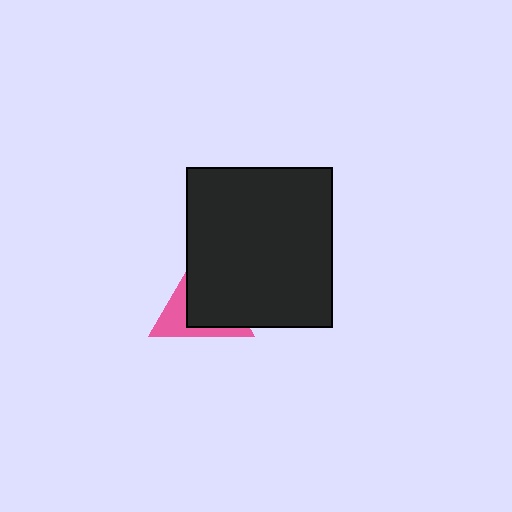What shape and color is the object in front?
The object in front is a black rectangle.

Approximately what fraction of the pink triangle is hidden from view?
Roughly 62% of the pink triangle is hidden behind the black rectangle.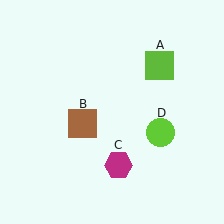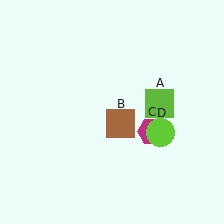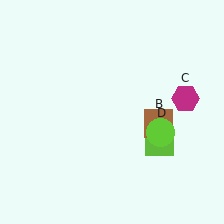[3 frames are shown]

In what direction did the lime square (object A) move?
The lime square (object A) moved down.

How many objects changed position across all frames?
3 objects changed position: lime square (object A), brown square (object B), magenta hexagon (object C).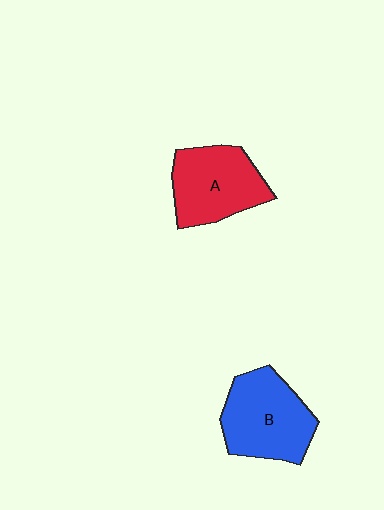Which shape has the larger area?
Shape B (blue).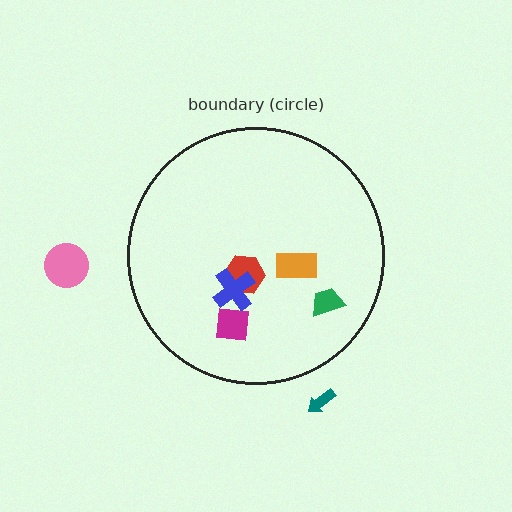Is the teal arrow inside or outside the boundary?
Outside.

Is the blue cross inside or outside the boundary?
Inside.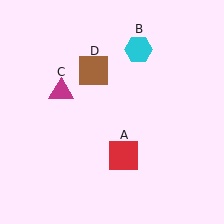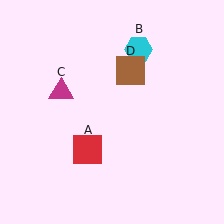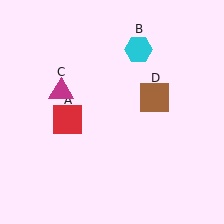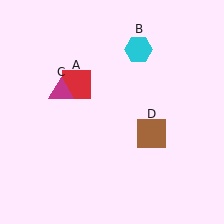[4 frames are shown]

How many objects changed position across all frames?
2 objects changed position: red square (object A), brown square (object D).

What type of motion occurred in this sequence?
The red square (object A), brown square (object D) rotated clockwise around the center of the scene.